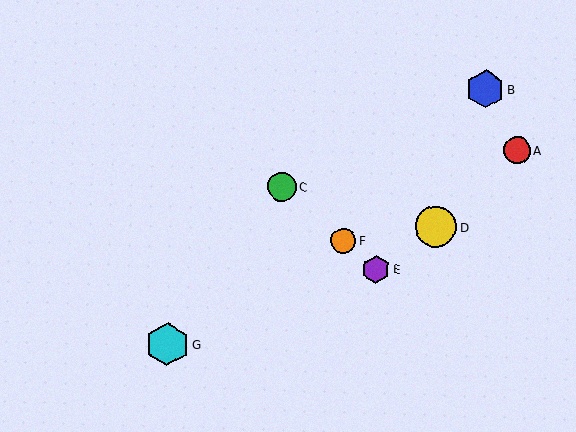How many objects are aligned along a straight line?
3 objects (C, E, F) are aligned along a straight line.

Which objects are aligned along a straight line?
Objects C, E, F are aligned along a straight line.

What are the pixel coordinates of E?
Object E is at (376, 269).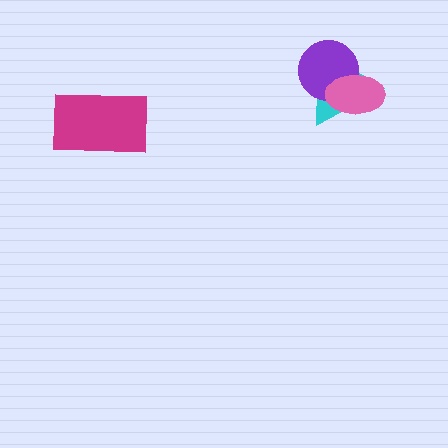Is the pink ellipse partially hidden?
No, no other shape covers it.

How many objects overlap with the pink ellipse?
2 objects overlap with the pink ellipse.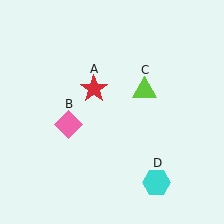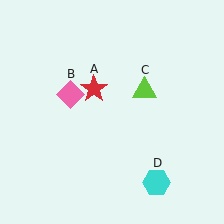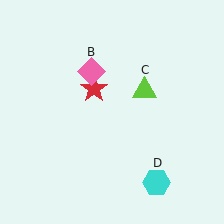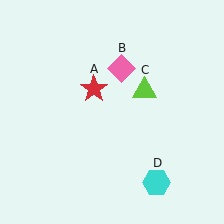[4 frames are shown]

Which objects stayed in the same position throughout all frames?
Red star (object A) and lime triangle (object C) and cyan hexagon (object D) remained stationary.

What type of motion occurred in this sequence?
The pink diamond (object B) rotated clockwise around the center of the scene.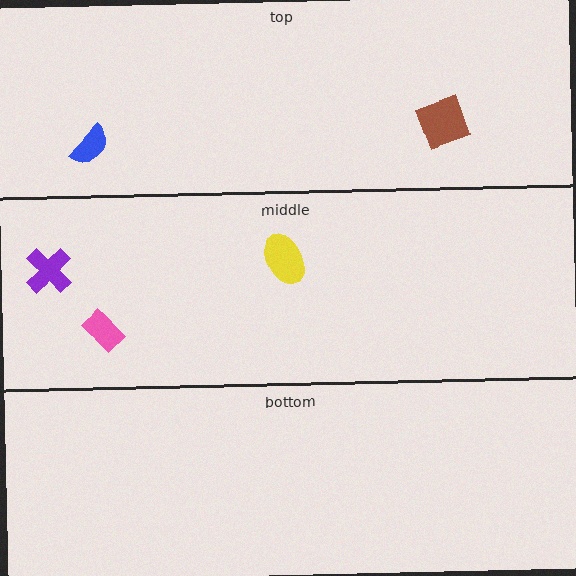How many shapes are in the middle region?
3.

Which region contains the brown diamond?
The top region.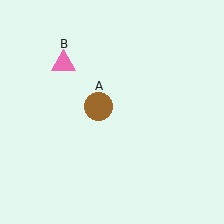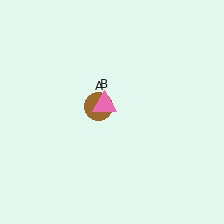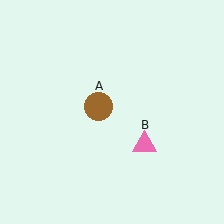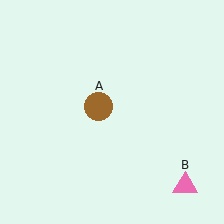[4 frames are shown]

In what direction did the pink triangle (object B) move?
The pink triangle (object B) moved down and to the right.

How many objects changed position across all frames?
1 object changed position: pink triangle (object B).